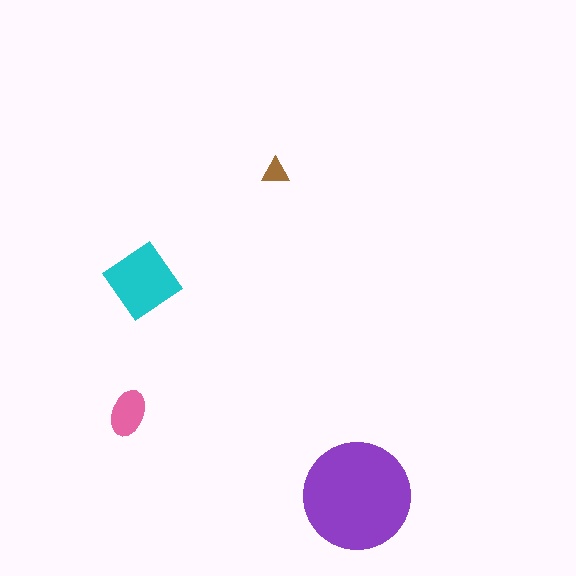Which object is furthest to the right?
The purple circle is rightmost.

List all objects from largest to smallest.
The purple circle, the cyan diamond, the pink ellipse, the brown triangle.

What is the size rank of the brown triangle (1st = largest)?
4th.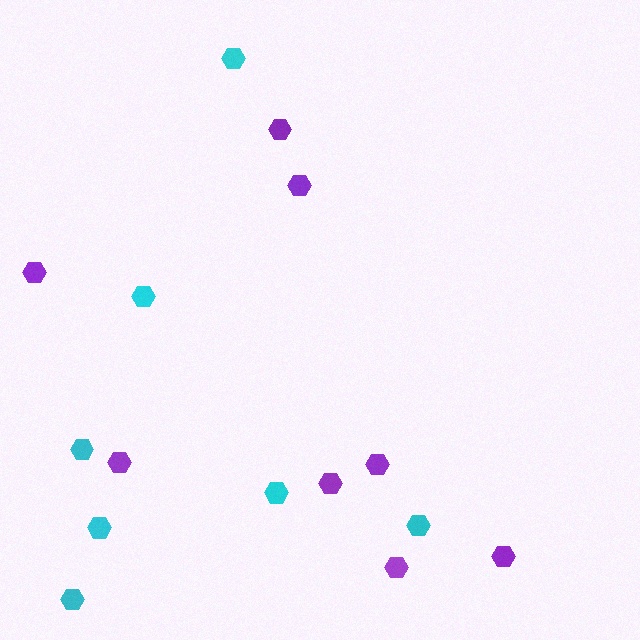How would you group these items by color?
There are 2 groups: one group of purple hexagons (8) and one group of cyan hexagons (7).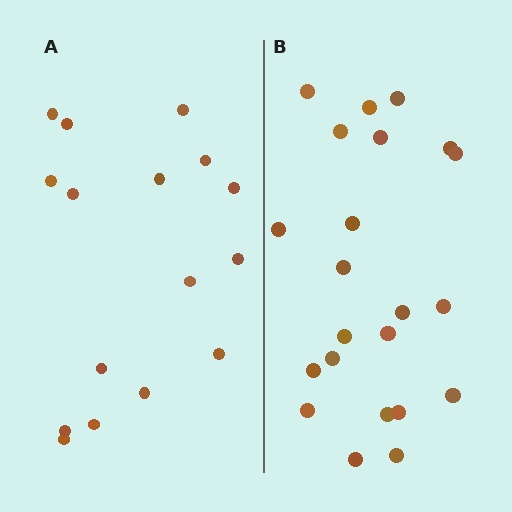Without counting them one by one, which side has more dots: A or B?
Region B (the right region) has more dots.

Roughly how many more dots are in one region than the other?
Region B has about 6 more dots than region A.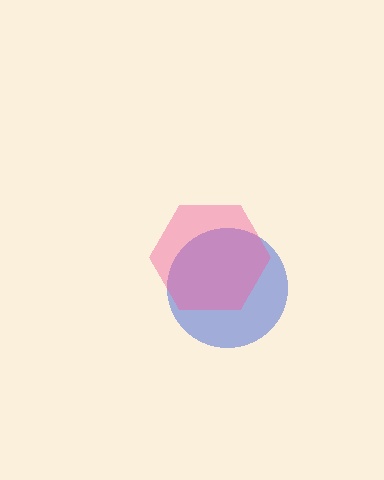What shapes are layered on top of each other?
The layered shapes are: a blue circle, a pink hexagon.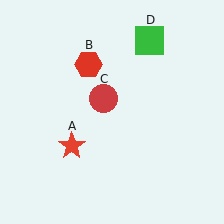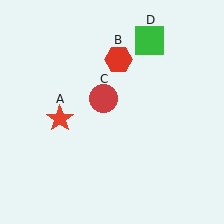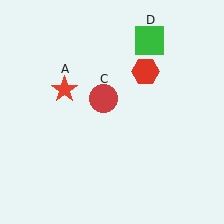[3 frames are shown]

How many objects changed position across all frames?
2 objects changed position: red star (object A), red hexagon (object B).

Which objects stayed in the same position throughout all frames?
Red circle (object C) and green square (object D) remained stationary.